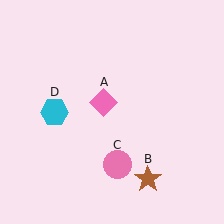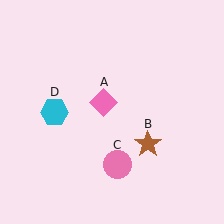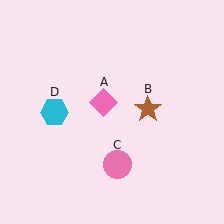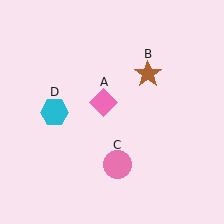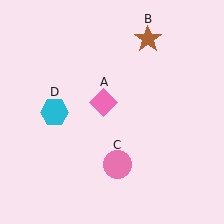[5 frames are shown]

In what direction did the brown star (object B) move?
The brown star (object B) moved up.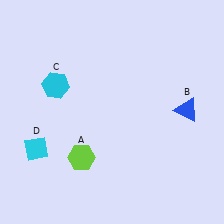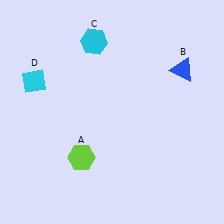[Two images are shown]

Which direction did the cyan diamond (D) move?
The cyan diamond (D) moved up.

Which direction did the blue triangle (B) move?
The blue triangle (B) moved up.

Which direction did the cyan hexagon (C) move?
The cyan hexagon (C) moved up.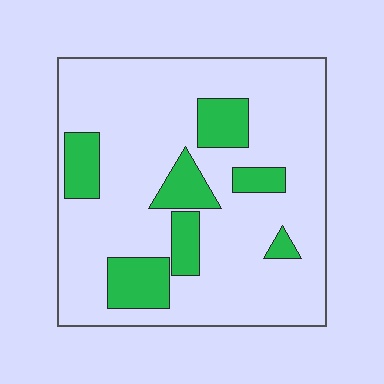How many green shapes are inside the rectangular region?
7.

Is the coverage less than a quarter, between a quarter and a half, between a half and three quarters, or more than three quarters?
Less than a quarter.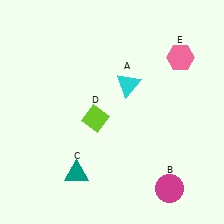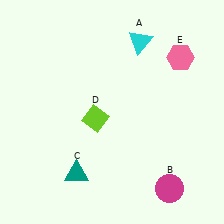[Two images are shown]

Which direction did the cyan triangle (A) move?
The cyan triangle (A) moved up.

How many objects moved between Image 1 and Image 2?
1 object moved between the two images.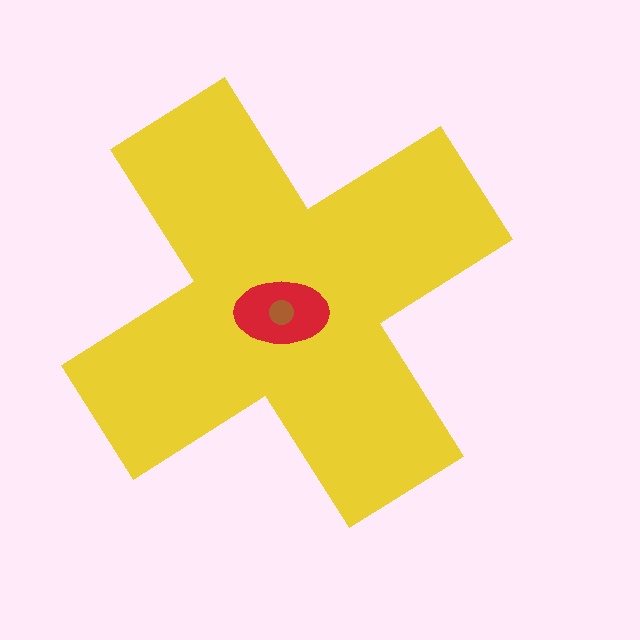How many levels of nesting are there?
3.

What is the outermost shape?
The yellow cross.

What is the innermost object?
The brown circle.